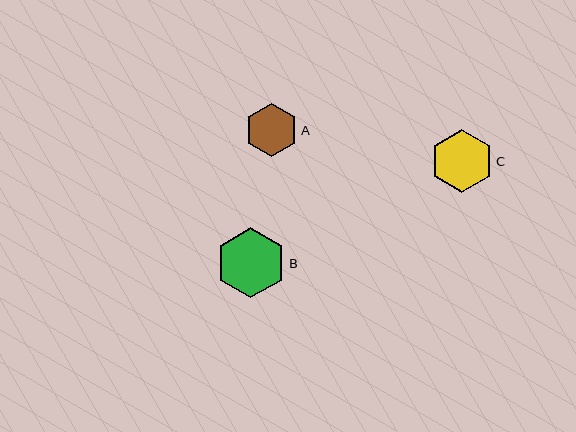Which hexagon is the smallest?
Hexagon A is the smallest with a size of approximately 53 pixels.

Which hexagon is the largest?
Hexagon B is the largest with a size of approximately 70 pixels.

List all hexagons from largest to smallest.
From largest to smallest: B, C, A.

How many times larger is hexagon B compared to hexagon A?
Hexagon B is approximately 1.3 times the size of hexagon A.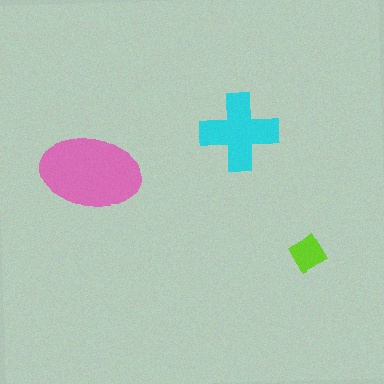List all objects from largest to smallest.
The pink ellipse, the cyan cross, the lime diamond.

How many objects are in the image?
There are 3 objects in the image.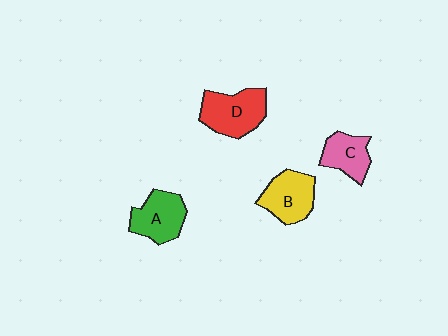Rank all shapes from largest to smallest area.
From largest to smallest: D (red), B (yellow), A (green), C (pink).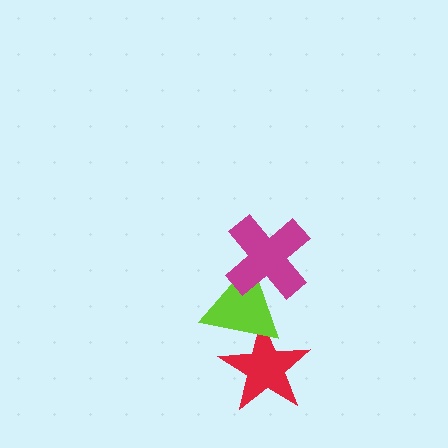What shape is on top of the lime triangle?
The magenta cross is on top of the lime triangle.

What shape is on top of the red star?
The lime triangle is on top of the red star.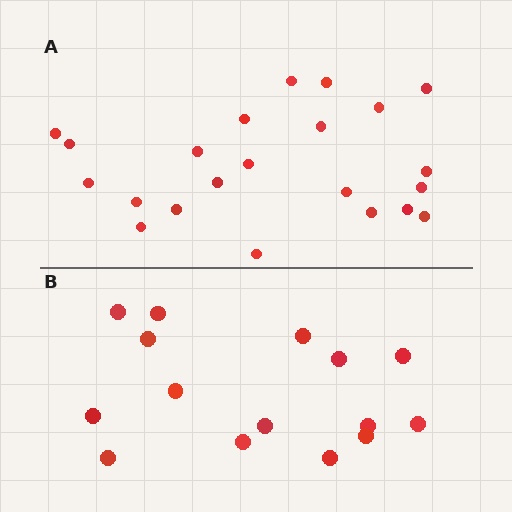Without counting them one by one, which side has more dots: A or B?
Region A (the top region) has more dots.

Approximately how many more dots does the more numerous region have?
Region A has roughly 8 or so more dots than region B.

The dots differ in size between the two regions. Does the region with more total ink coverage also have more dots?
No. Region B has more total ink coverage because its dots are larger, but region A actually contains more individual dots. Total area can be misleading — the number of items is what matters here.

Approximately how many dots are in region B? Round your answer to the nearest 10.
About 20 dots. (The exact count is 15, which rounds to 20.)